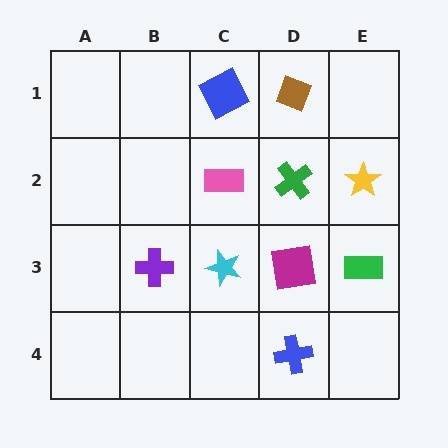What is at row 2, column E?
A yellow star.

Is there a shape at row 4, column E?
No, that cell is empty.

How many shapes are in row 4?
1 shape.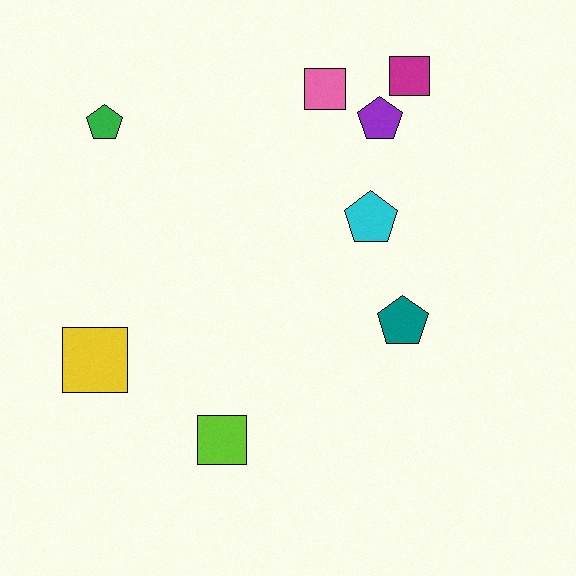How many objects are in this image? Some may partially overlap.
There are 8 objects.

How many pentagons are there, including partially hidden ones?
There are 4 pentagons.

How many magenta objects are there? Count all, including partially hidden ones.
There is 1 magenta object.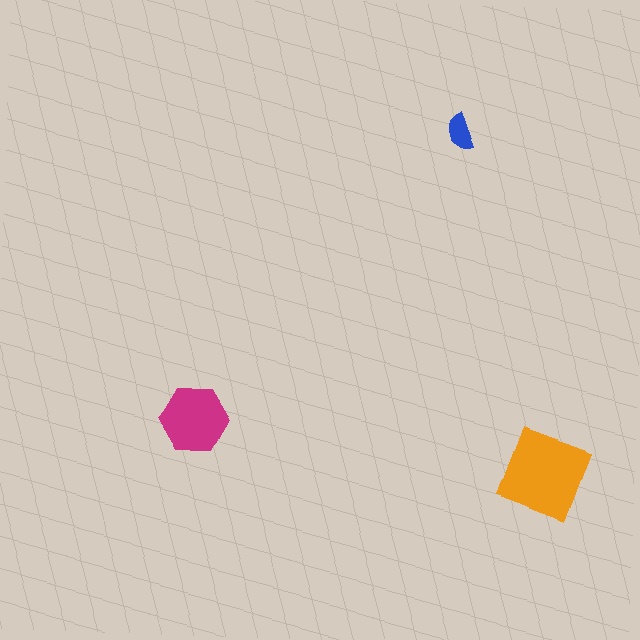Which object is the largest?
The orange square.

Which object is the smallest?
The blue semicircle.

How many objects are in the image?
There are 3 objects in the image.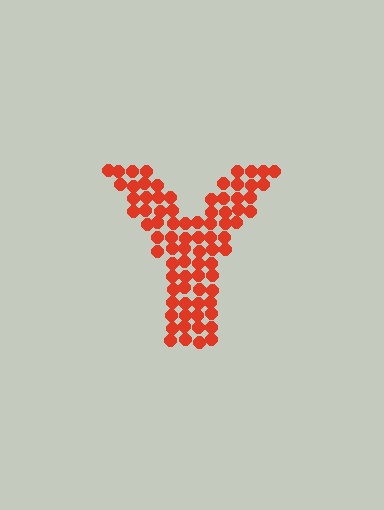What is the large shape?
The large shape is the letter Y.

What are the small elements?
The small elements are circles.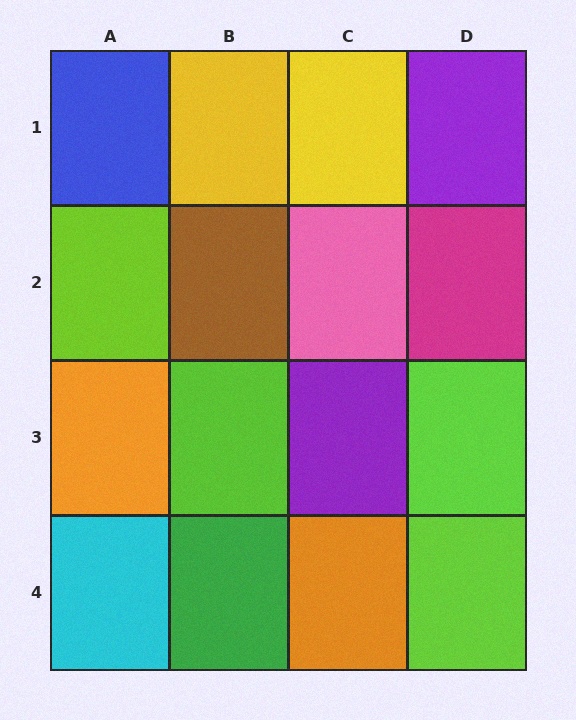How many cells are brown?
1 cell is brown.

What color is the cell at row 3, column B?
Lime.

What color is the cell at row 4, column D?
Lime.